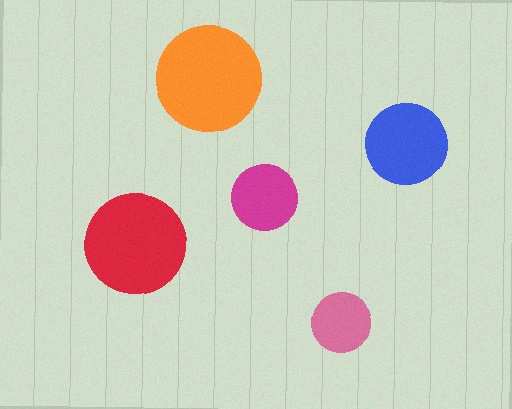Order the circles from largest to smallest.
the orange one, the red one, the blue one, the magenta one, the pink one.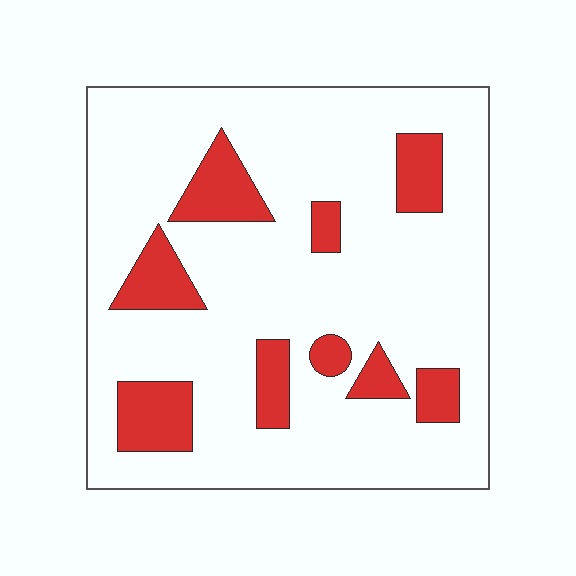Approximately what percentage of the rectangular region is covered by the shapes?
Approximately 20%.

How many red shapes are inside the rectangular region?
9.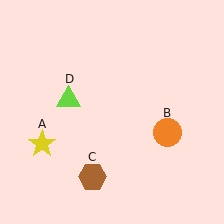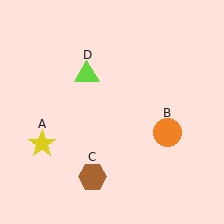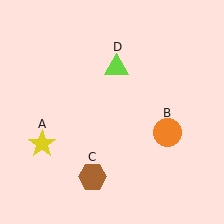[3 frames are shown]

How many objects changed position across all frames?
1 object changed position: lime triangle (object D).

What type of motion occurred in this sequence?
The lime triangle (object D) rotated clockwise around the center of the scene.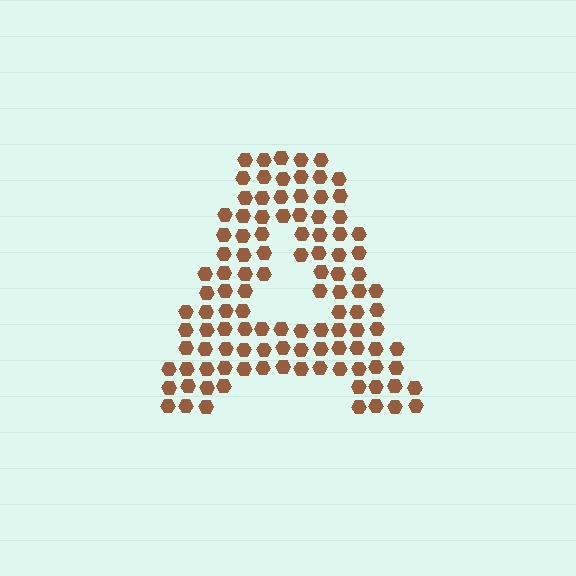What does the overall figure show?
The overall figure shows the letter A.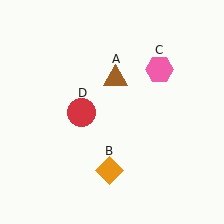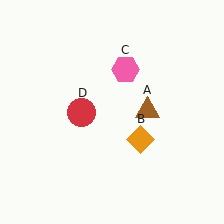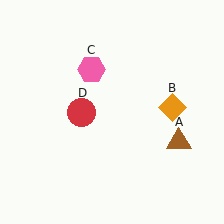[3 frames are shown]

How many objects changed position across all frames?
3 objects changed position: brown triangle (object A), orange diamond (object B), pink hexagon (object C).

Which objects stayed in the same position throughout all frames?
Red circle (object D) remained stationary.